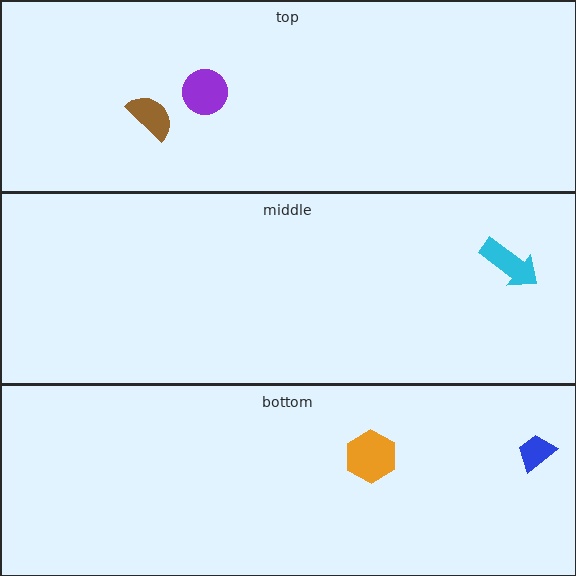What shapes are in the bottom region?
The blue trapezoid, the orange hexagon.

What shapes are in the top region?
The brown semicircle, the purple circle.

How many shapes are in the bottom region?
2.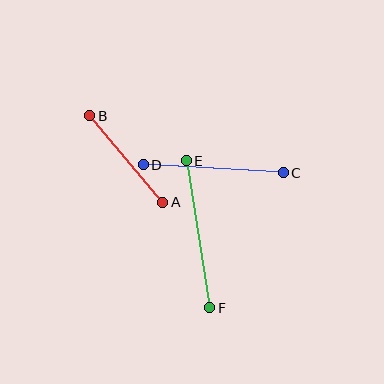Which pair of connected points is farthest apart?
Points E and F are farthest apart.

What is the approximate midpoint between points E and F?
The midpoint is at approximately (198, 234) pixels.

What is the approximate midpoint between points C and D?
The midpoint is at approximately (213, 169) pixels.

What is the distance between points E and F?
The distance is approximately 149 pixels.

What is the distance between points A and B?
The distance is approximately 113 pixels.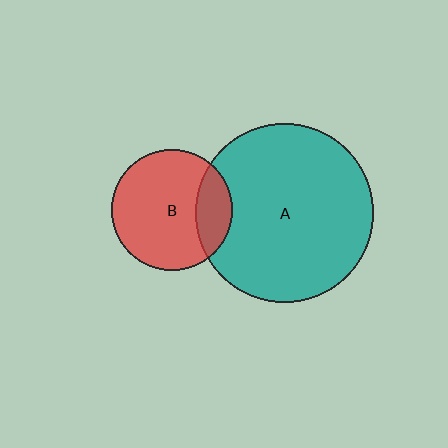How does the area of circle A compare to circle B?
Approximately 2.2 times.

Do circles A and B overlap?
Yes.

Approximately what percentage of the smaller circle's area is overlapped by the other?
Approximately 20%.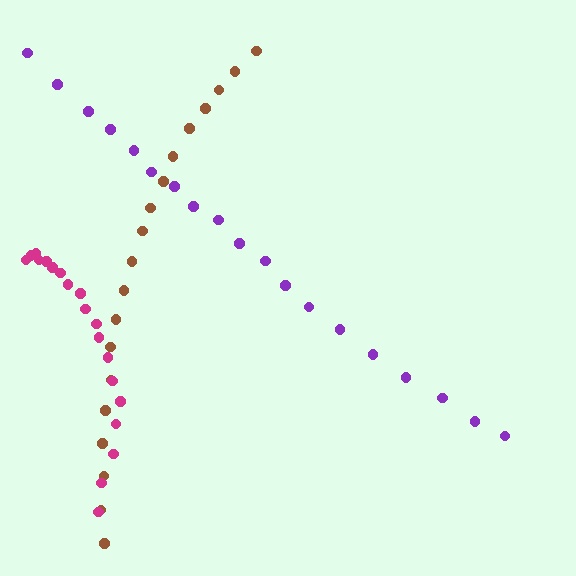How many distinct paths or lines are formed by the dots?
There are 3 distinct paths.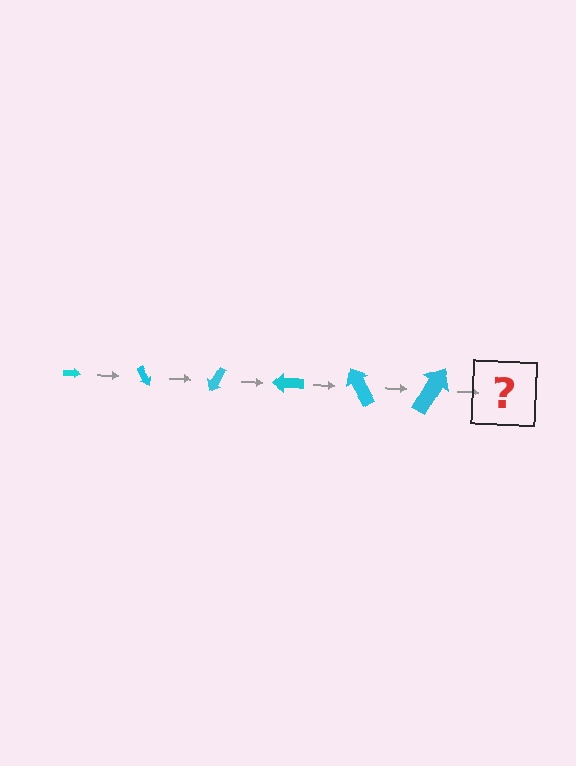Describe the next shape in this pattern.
It should be an arrow, larger than the previous one and rotated 360 degrees from the start.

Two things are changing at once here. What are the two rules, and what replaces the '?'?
The two rules are that the arrow grows larger each step and it rotates 60 degrees each step. The '?' should be an arrow, larger than the previous one and rotated 360 degrees from the start.